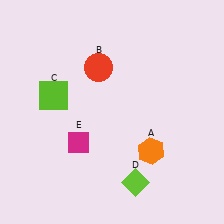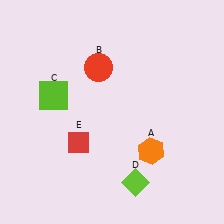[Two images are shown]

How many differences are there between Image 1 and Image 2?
There is 1 difference between the two images.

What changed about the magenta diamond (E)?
In Image 1, E is magenta. In Image 2, it changed to red.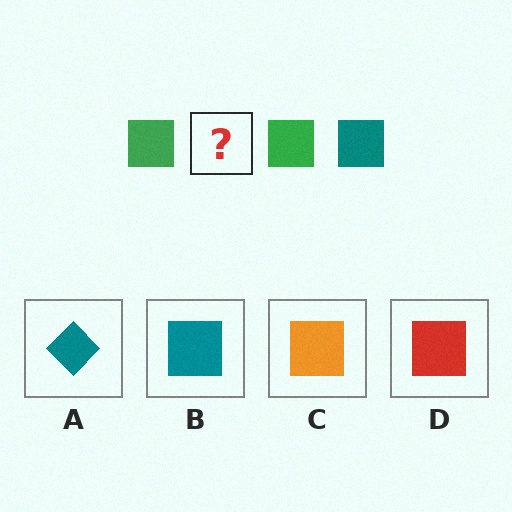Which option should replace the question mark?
Option B.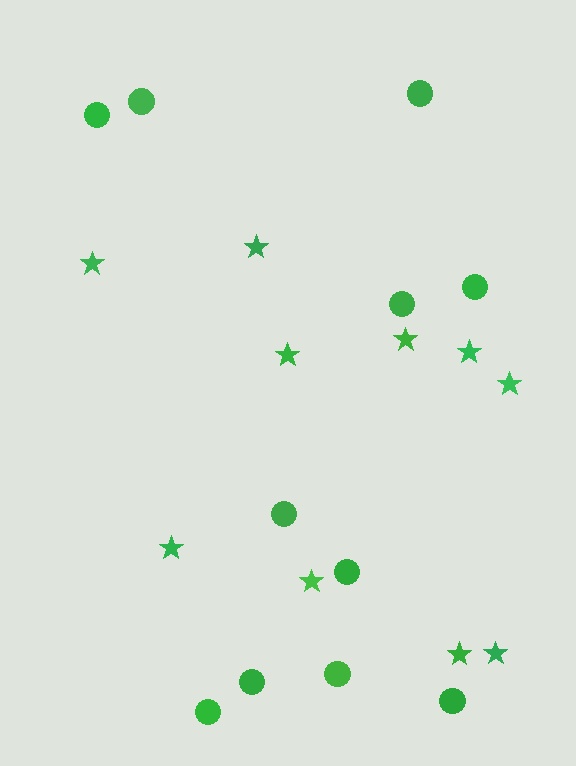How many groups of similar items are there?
There are 2 groups: one group of stars (10) and one group of circles (11).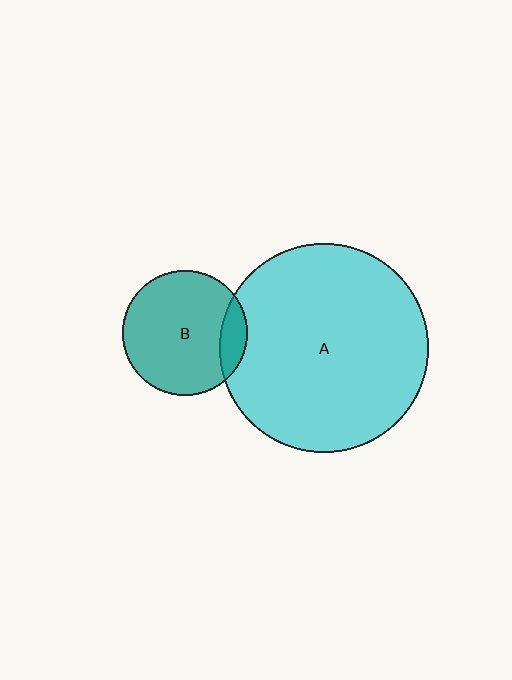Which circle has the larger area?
Circle A (cyan).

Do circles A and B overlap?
Yes.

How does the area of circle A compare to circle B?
Approximately 2.8 times.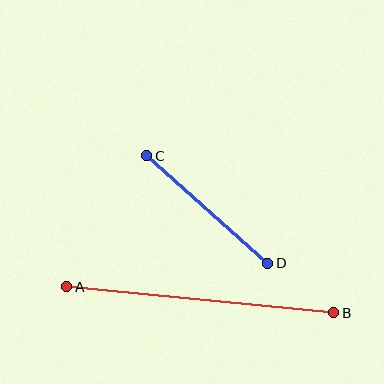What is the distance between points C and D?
The distance is approximately 162 pixels.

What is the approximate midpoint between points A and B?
The midpoint is at approximately (200, 300) pixels.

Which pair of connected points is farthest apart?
Points A and B are farthest apart.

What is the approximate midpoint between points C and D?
The midpoint is at approximately (207, 210) pixels.